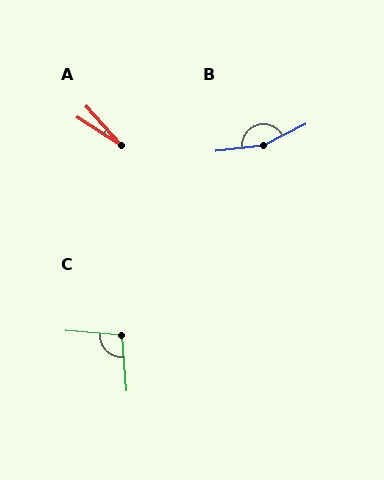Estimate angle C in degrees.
Approximately 99 degrees.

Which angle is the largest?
B, at approximately 161 degrees.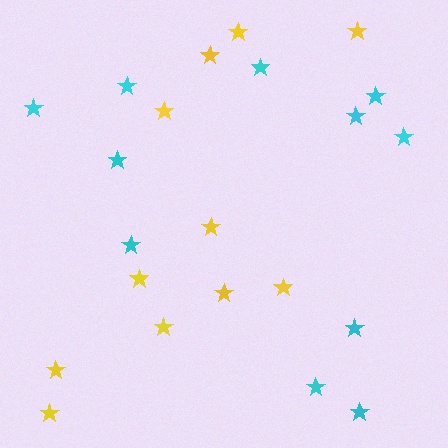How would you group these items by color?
There are 2 groups: one group of yellow stars (11) and one group of cyan stars (11).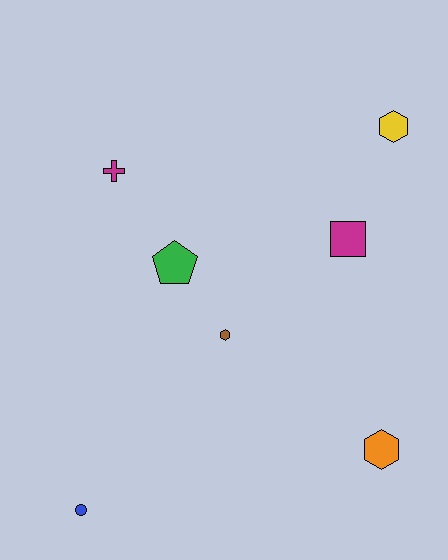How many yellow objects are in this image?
There is 1 yellow object.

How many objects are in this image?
There are 7 objects.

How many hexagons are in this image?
There are 3 hexagons.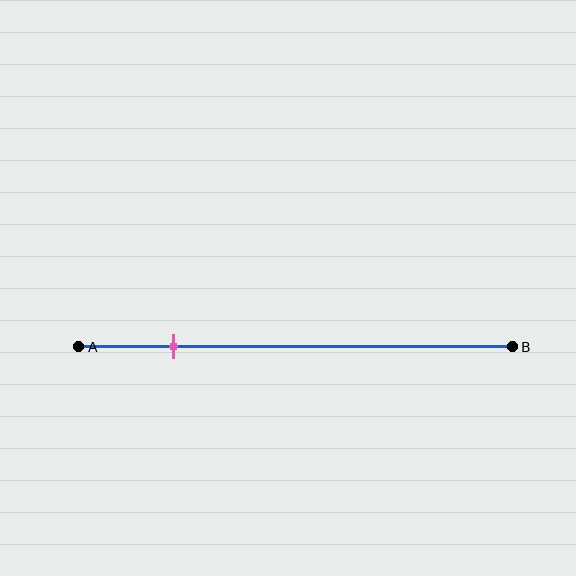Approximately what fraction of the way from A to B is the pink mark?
The pink mark is approximately 20% of the way from A to B.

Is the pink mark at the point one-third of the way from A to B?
No, the mark is at about 20% from A, not at the 33% one-third point.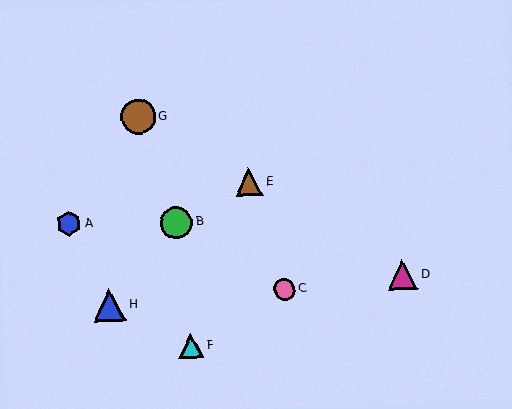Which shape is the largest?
The brown circle (labeled G) is the largest.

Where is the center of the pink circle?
The center of the pink circle is at (284, 289).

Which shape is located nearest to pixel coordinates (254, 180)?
The brown triangle (labeled E) at (249, 182) is nearest to that location.